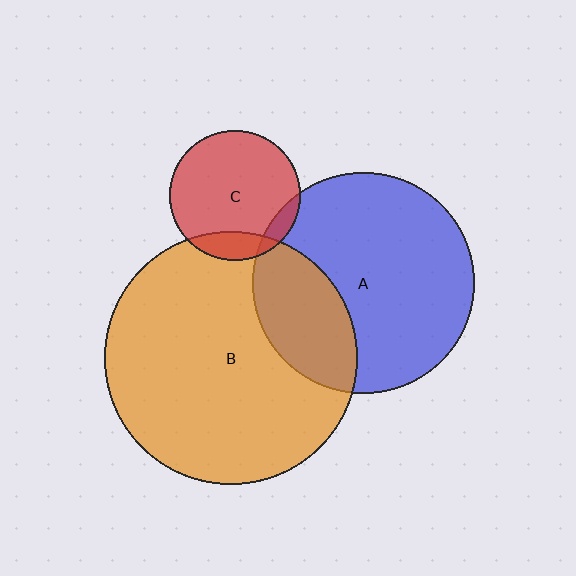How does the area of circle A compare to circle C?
Approximately 2.9 times.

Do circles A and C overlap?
Yes.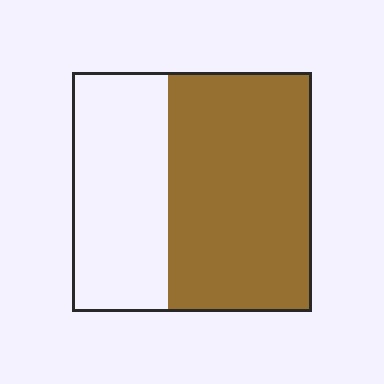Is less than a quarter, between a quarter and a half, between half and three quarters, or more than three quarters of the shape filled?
Between half and three quarters.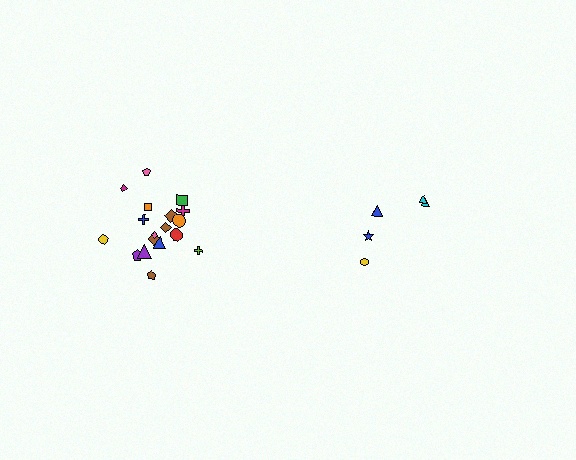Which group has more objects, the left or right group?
The left group.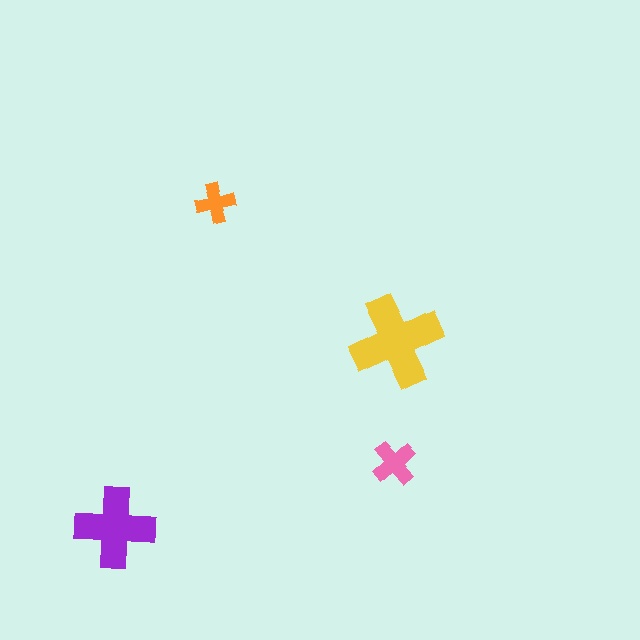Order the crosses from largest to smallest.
the yellow one, the purple one, the pink one, the orange one.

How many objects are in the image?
There are 4 objects in the image.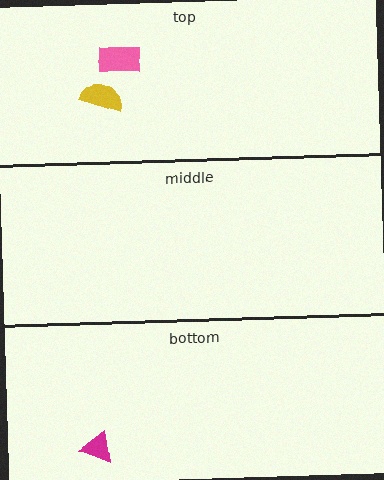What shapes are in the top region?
The pink rectangle, the yellow semicircle.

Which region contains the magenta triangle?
The bottom region.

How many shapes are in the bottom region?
1.